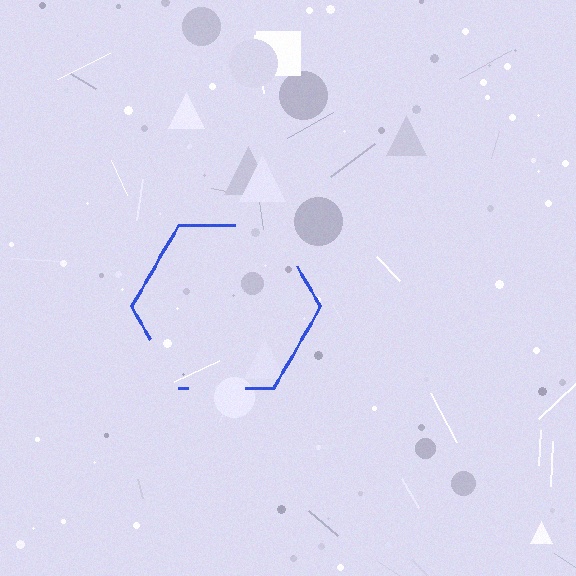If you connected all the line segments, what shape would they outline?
They would outline a hexagon.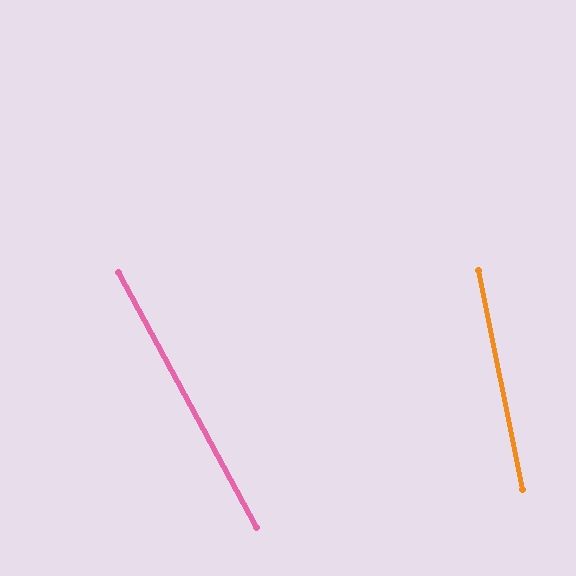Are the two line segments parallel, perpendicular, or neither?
Neither parallel nor perpendicular — they differ by about 17°.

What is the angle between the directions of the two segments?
Approximately 17 degrees.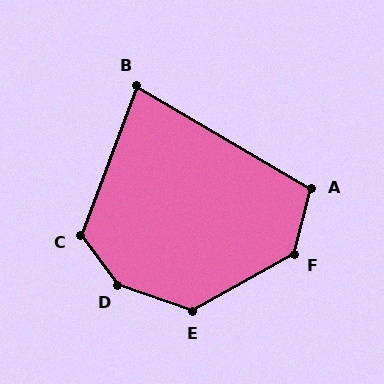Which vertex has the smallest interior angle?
B, at approximately 80 degrees.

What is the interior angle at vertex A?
Approximately 105 degrees (obtuse).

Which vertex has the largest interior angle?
D, at approximately 145 degrees.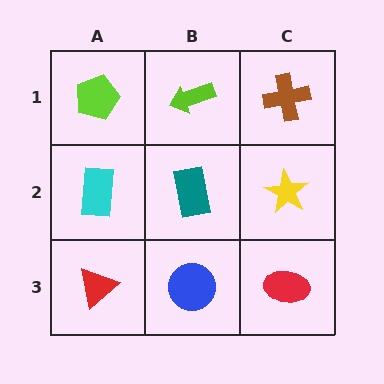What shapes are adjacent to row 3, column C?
A yellow star (row 2, column C), a blue circle (row 3, column B).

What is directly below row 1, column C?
A yellow star.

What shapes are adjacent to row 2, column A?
A lime pentagon (row 1, column A), a red triangle (row 3, column A), a teal rectangle (row 2, column B).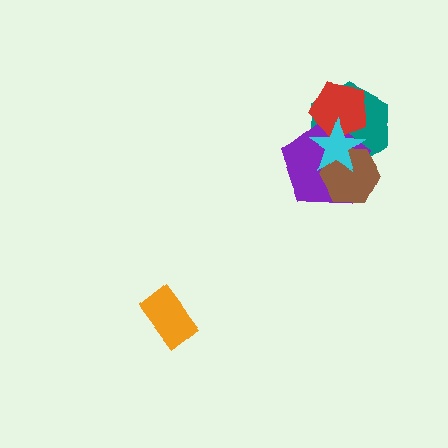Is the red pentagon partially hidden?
Yes, it is partially covered by another shape.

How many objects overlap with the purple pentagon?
4 objects overlap with the purple pentagon.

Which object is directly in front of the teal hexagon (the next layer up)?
The purple pentagon is directly in front of the teal hexagon.